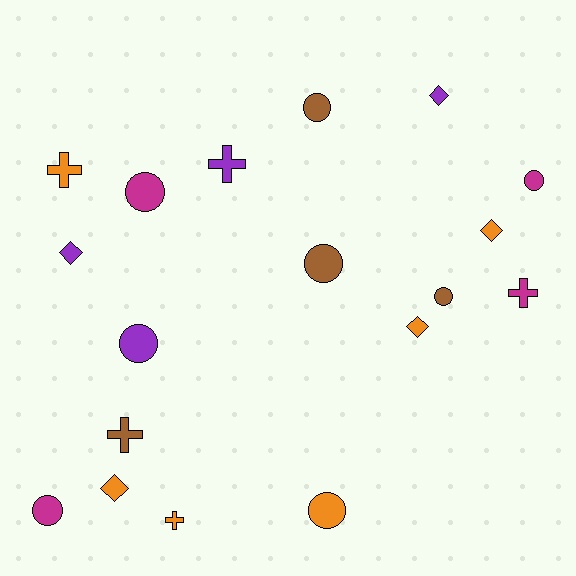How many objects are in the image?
There are 18 objects.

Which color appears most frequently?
Orange, with 6 objects.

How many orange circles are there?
There is 1 orange circle.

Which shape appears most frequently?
Circle, with 8 objects.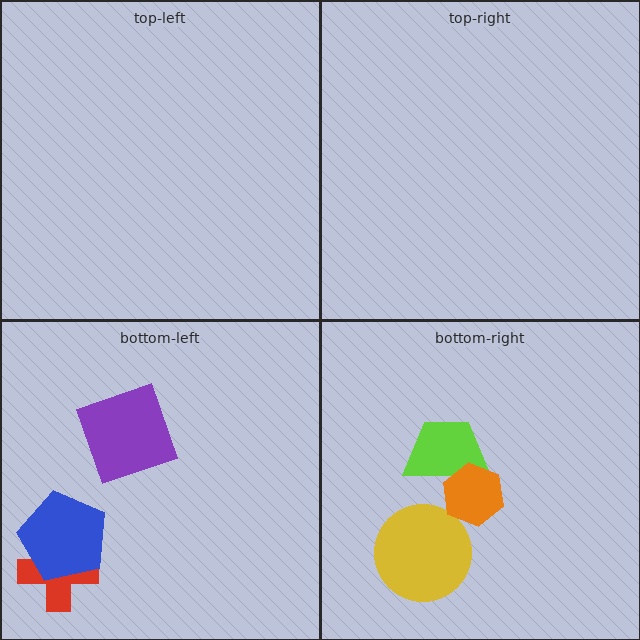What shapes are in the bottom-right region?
The yellow circle, the lime trapezoid, the orange hexagon.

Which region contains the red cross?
The bottom-left region.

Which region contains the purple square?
The bottom-left region.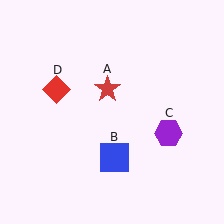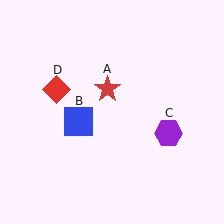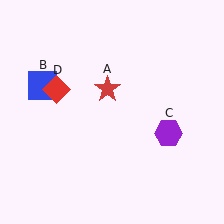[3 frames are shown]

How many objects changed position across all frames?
1 object changed position: blue square (object B).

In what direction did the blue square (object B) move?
The blue square (object B) moved up and to the left.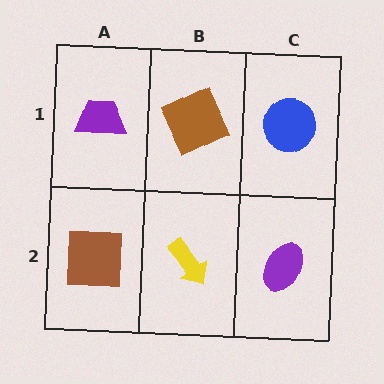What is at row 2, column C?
A purple ellipse.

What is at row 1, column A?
A purple trapezoid.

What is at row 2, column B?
A yellow arrow.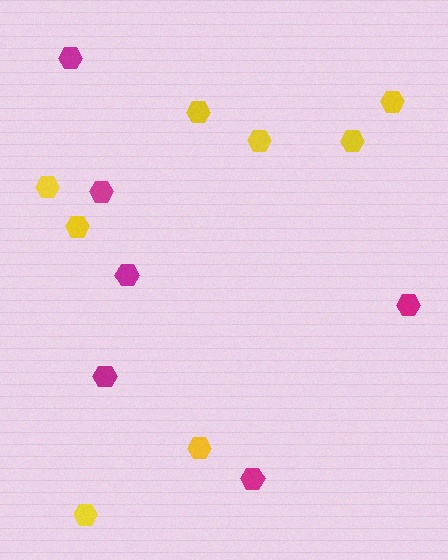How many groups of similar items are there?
There are 2 groups: one group of yellow hexagons (8) and one group of magenta hexagons (6).